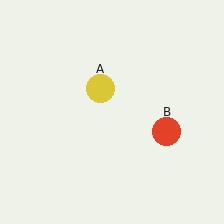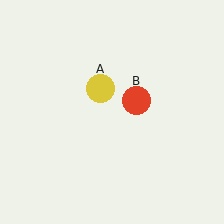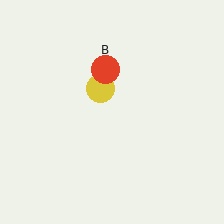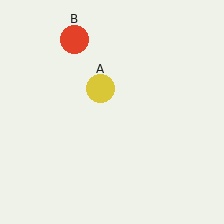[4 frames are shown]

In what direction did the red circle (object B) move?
The red circle (object B) moved up and to the left.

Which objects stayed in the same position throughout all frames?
Yellow circle (object A) remained stationary.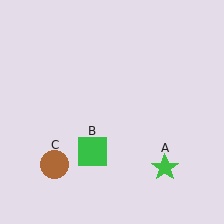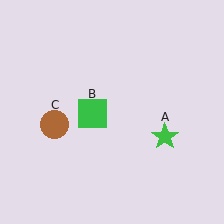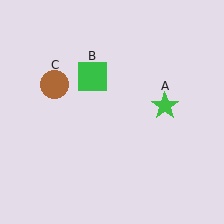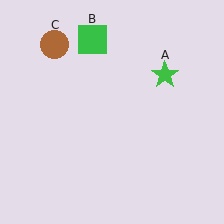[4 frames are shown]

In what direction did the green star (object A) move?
The green star (object A) moved up.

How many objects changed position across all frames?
3 objects changed position: green star (object A), green square (object B), brown circle (object C).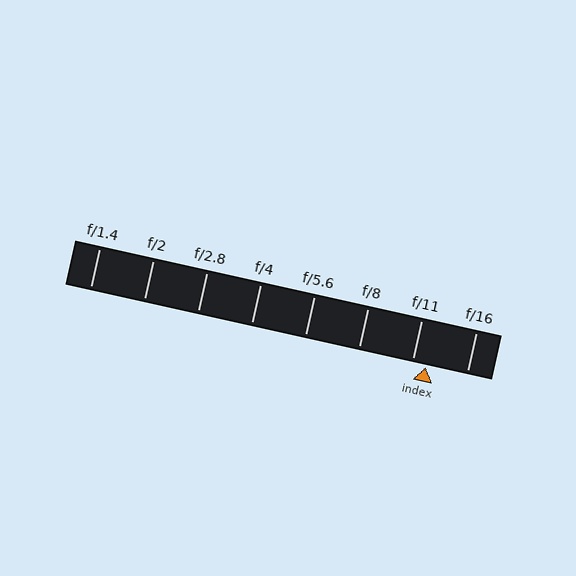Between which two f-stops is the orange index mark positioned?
The index mark is between f/11 and f/16.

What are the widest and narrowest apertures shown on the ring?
The widest aperture shown is f/1.4 and the narrowest is f/16.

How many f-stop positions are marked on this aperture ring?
There are 8 f-stop positions marked.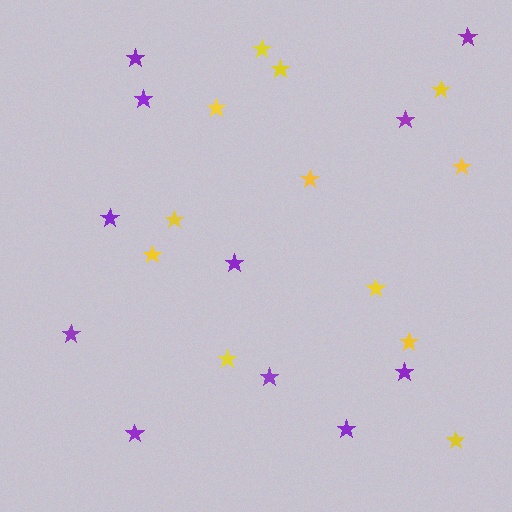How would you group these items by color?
There are 2 groups: one group of purple stars (11) and one group of yellow stars (12).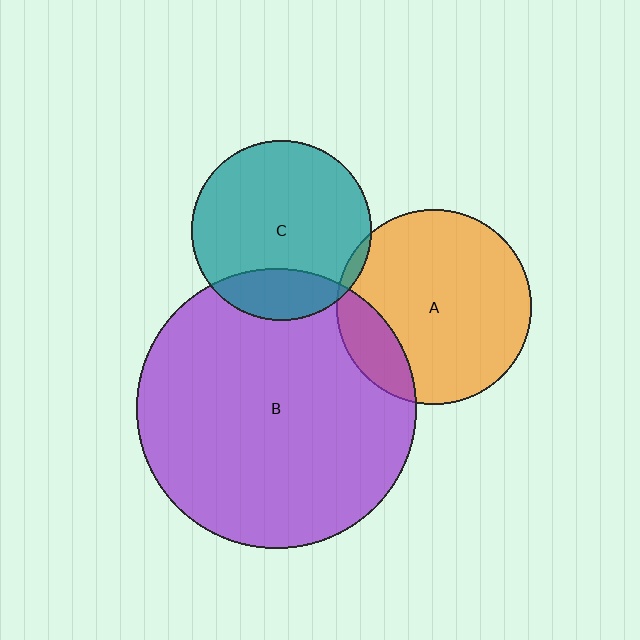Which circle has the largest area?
Circle B (purple).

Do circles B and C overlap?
Yes.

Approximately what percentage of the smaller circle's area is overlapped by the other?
Approximately 20%.